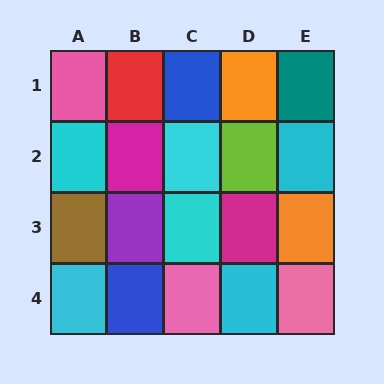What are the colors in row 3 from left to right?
Brown, purple, cyan, magenta, orange.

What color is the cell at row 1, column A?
Pink.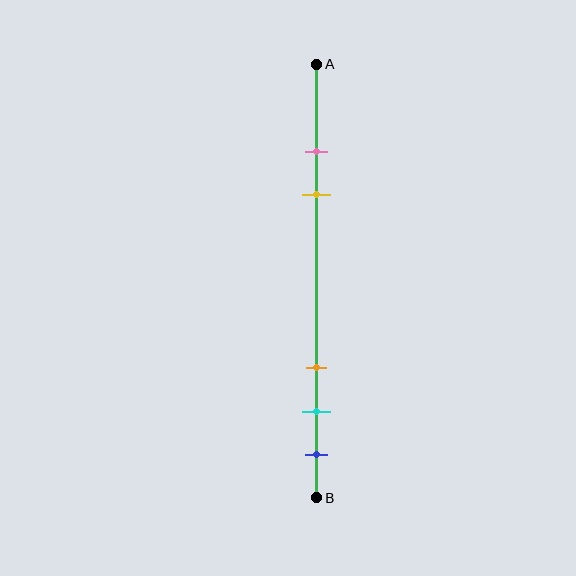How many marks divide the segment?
There are 5 marks dividing the segment.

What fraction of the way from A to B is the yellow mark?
The yellow mark is approximately 30% (0.3) of the way from A to B.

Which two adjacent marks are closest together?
The pink and yellow marks are the closest adjacent pair.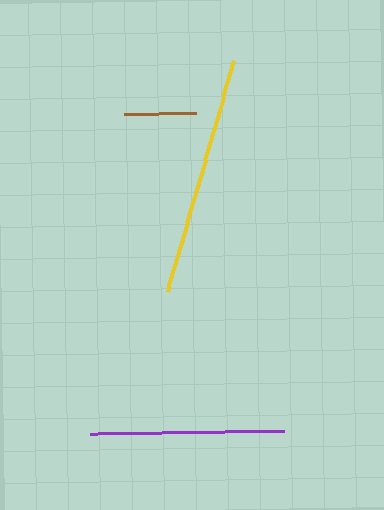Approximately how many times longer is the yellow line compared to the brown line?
The yellow line is approximately 3.4 times the length of the brown line.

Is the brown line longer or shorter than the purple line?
The purple line is longer than the brown line.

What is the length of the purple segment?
The purple segment is approximately 195 pixels long.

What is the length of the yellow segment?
The yellow segment is approximately 241 pixels long.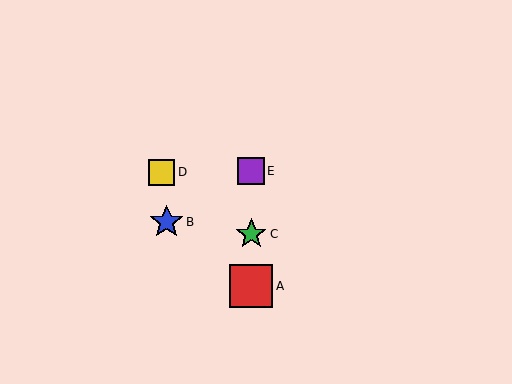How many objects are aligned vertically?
3 objects (A, C, E) are aligned vertically.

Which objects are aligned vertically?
Objects A, C, E are aligned vertically.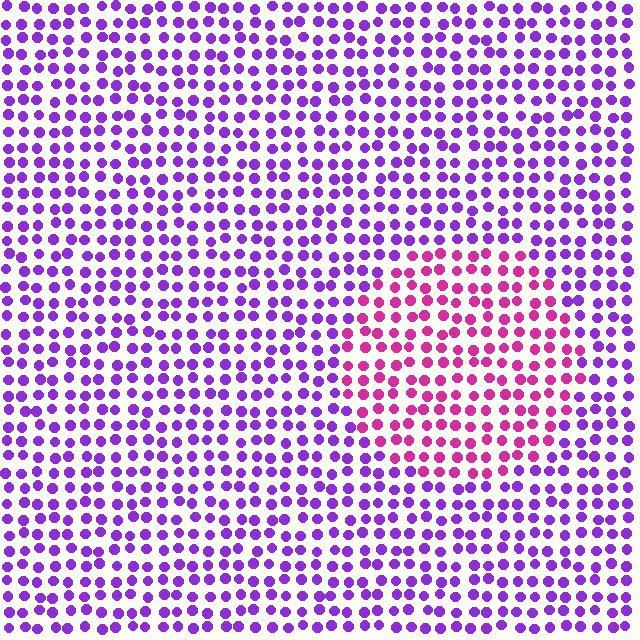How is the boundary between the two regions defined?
The boundary is defined purely by a slight shift in hue (about 45 degrees). Spacing, size, and orientation are identical on both sides.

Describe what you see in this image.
The image is filled with small purple elements in a uniform arrangement. A circle-shaped region is visible where the elements are tinted to a slightly different hue, forming a subtle color boundary.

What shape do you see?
I see a circle.